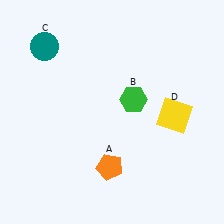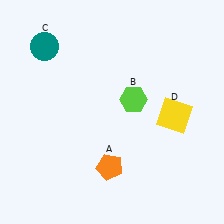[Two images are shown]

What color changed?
The hexagon (B) changed from green in Image 1 to lime in Image 2.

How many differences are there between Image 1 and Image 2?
There is 1 difference between the two images.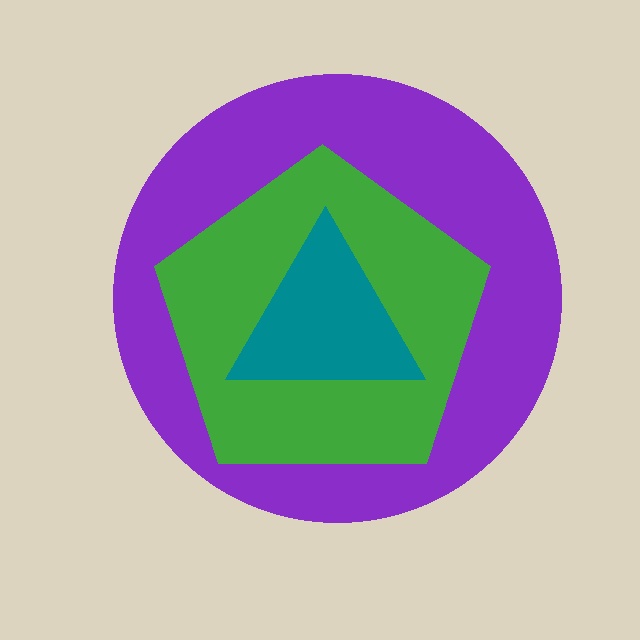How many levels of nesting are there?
3.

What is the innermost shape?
The teal triangle.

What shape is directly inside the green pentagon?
The teal triangle.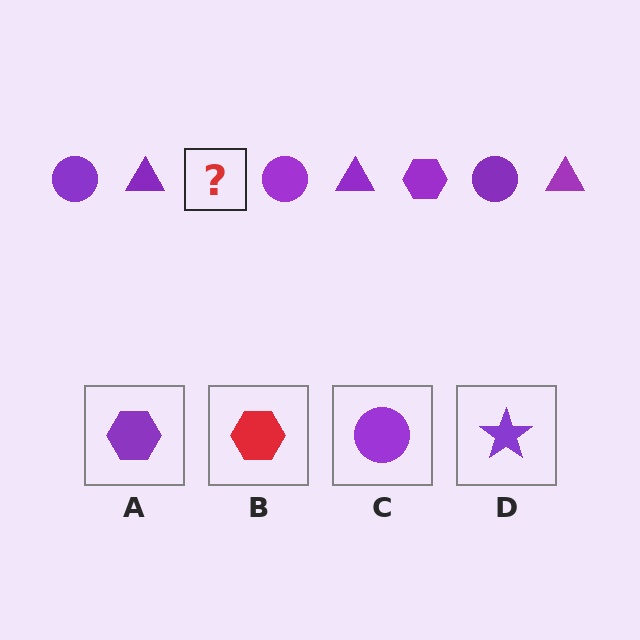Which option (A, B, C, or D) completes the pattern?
A.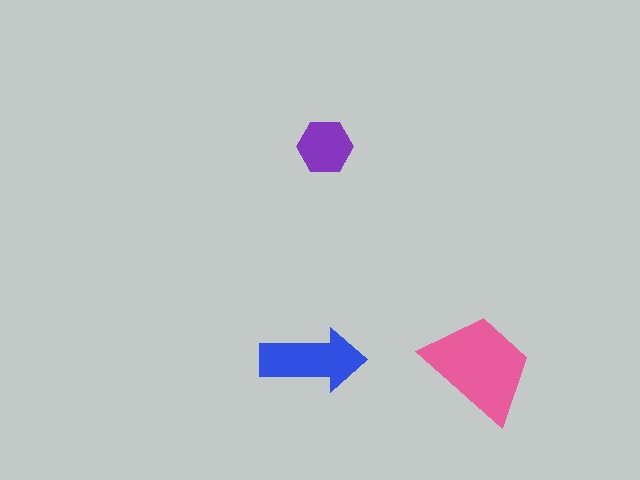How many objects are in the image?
There are 3 objects in the image.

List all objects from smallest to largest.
The purple hexagon, the blue arrow, the pink trapezoid.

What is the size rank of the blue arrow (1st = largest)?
2nd.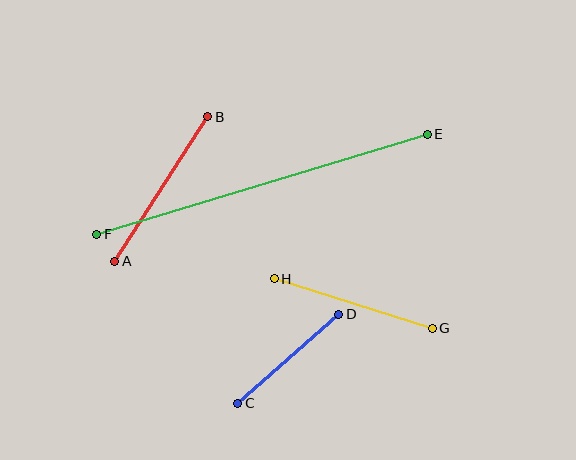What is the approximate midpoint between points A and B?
The midpoint is at approximately (161, 189) pixels.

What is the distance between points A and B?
The distance is approximately 172 pixels.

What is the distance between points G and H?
The distance is approximately 165 pixels.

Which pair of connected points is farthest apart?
Points E and F are farthest apart.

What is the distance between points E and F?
The distance is approximately 346 pixels.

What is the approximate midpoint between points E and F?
The midpoint is at approximately (262, 184) pixels.